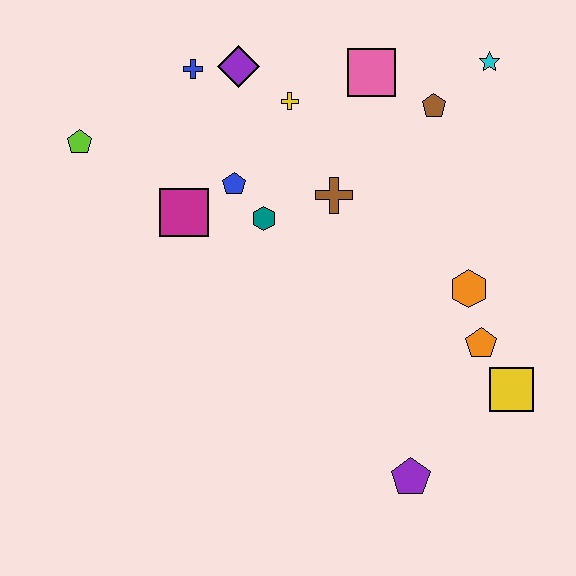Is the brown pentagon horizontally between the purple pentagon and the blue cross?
No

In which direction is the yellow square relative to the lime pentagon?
The yellow square is to the right of the lime pentagon.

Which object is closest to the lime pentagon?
The magenta square is closest to the lime pentagon.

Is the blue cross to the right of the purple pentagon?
No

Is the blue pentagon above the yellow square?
Yes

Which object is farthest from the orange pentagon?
The lime pentagon is farthest from the orange pentagon.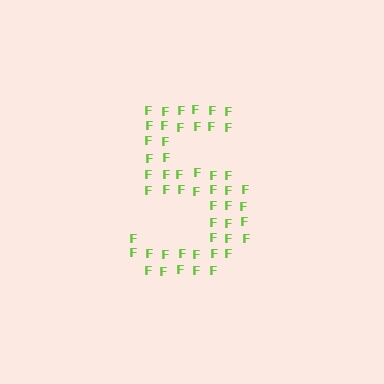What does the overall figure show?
The overall figure shows the digit 5.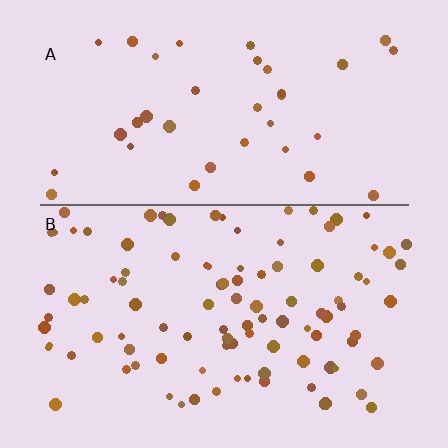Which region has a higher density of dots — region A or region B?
B (the bottom).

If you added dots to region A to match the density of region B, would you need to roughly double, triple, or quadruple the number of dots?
Approximately triple.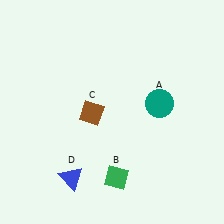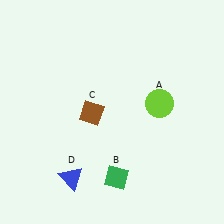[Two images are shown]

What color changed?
The circle (A) changed from teal in Image 1 to lime in Image 2.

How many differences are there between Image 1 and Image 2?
There is 1 difference between the two images.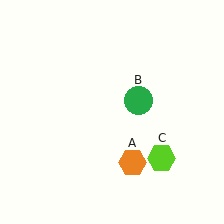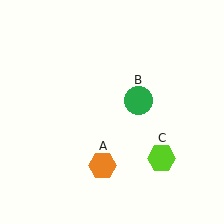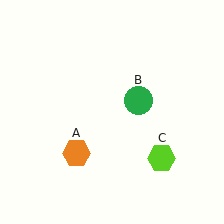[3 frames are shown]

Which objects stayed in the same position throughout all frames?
Green circle (object B) and lime hexagon (object C) remained stationary.